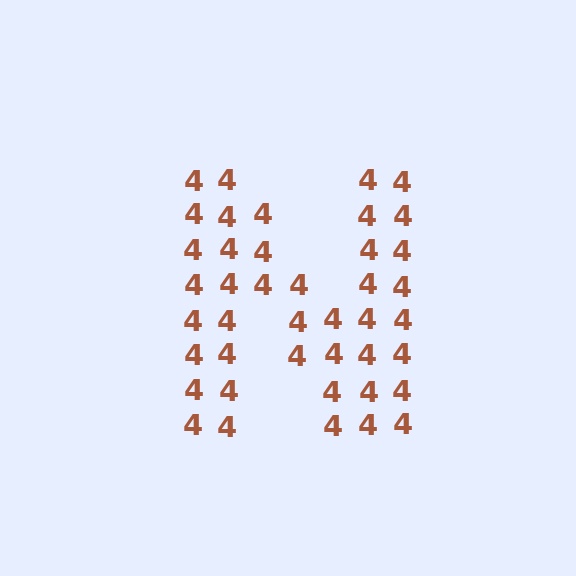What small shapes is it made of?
It is made of small digit 4's.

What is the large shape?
The large shape is the letter N.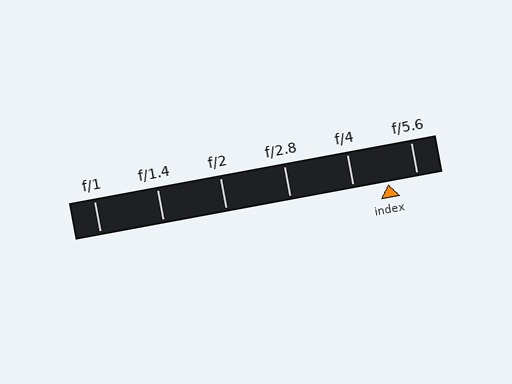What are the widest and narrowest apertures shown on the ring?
The widest aperture shown is f/1 and the narrowest is f/5.6.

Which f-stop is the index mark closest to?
The index mark is closest to f/5.6.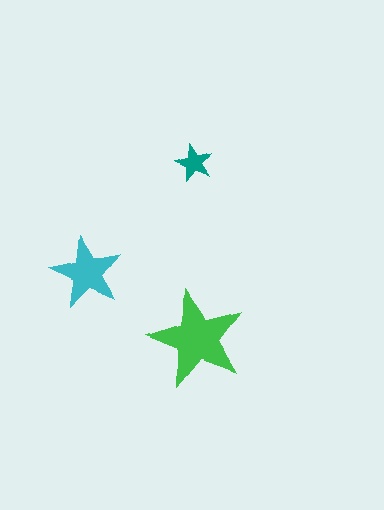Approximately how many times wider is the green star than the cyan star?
About 1.5 times wider.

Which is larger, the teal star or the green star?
The green one.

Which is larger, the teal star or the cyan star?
The cyan one.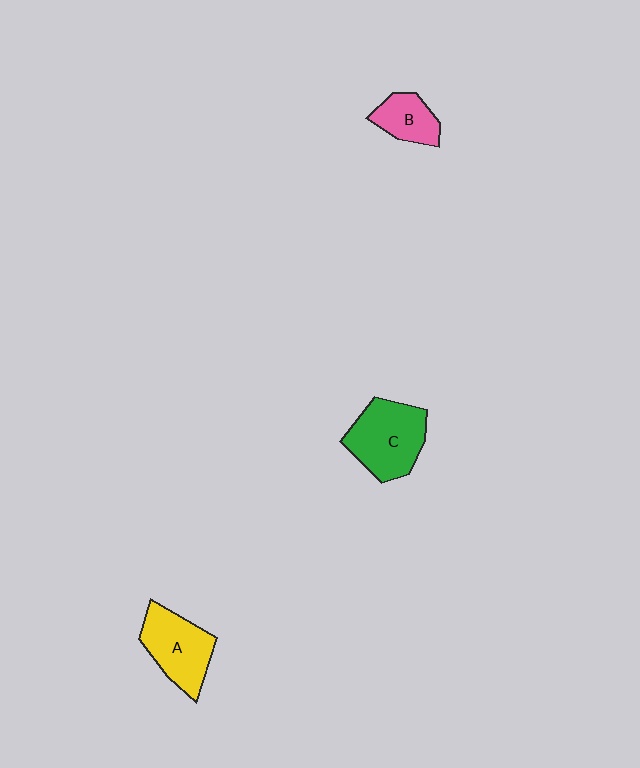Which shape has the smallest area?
Shape B (pink).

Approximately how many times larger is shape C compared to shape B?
Approximately 1.9 times.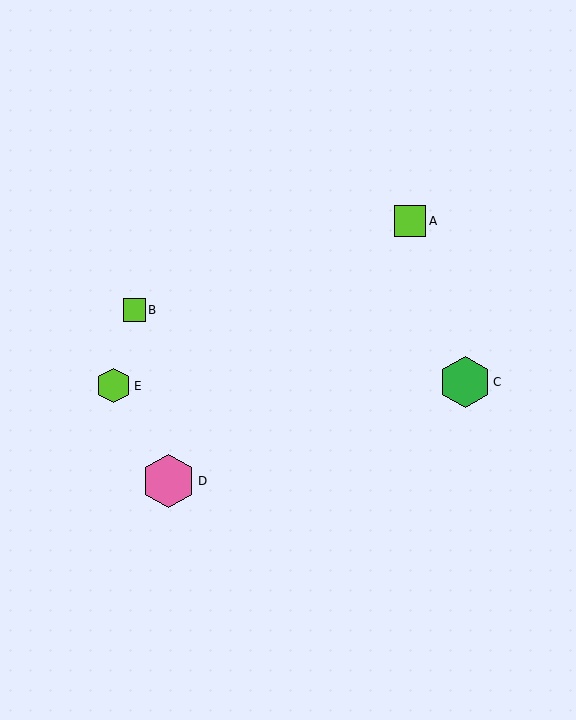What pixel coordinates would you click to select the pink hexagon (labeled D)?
Click at (169, 481) to select the pink hexagon D.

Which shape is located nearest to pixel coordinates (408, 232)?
The lime square (labeled A) at (410, 221) is nearest to that location.